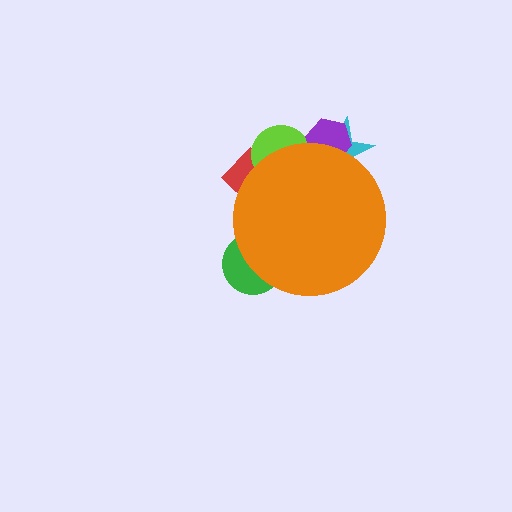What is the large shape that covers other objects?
An orange circle.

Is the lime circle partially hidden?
Yes, the lime circle is partially hidden behind the orange circle.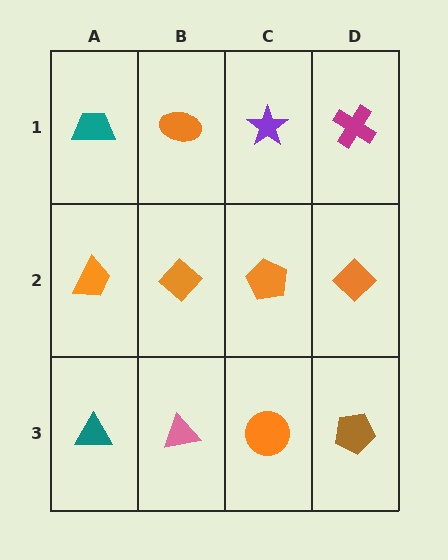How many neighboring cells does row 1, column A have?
2.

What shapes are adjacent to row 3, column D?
An orange diamond (row 2, column D), an orange circle (row 3, column C).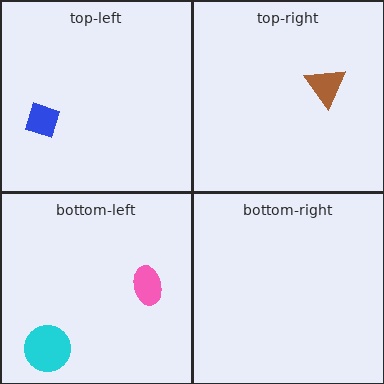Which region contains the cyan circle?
The bottom-left region.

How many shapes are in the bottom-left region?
2.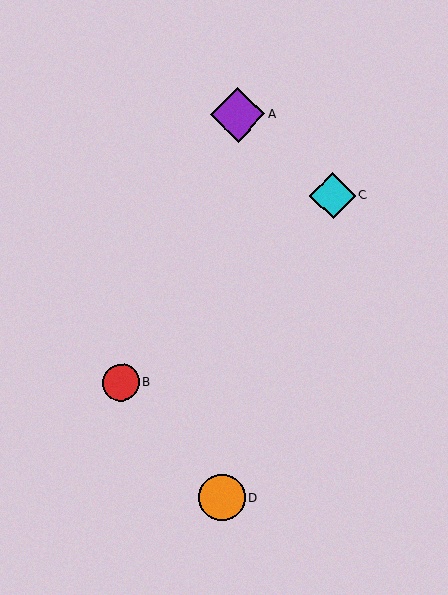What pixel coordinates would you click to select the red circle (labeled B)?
Click at (121, 383) to select the red circle B.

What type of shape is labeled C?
Shape C is a cyan diamond.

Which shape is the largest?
The purple diamond (labeled A) is the largest.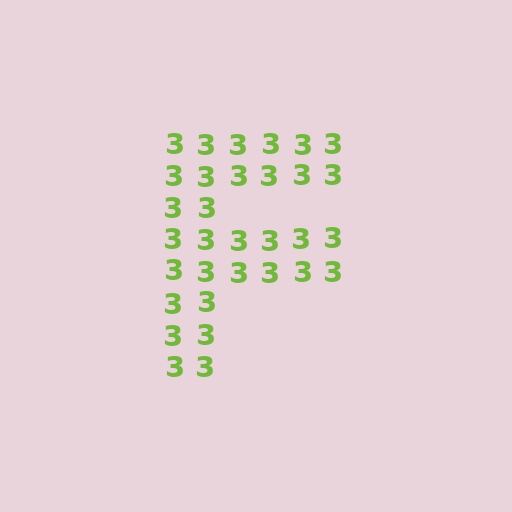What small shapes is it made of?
It is made of small digit 3's.